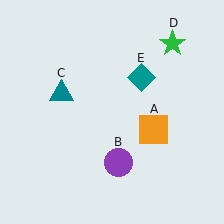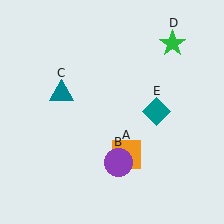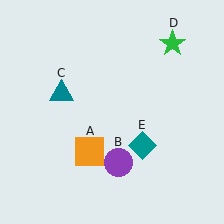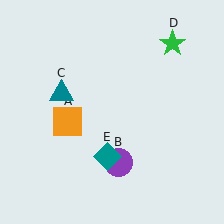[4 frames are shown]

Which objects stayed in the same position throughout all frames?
Purple circle (object B) and teal triangle (object C) and green star (object D) remained stationary.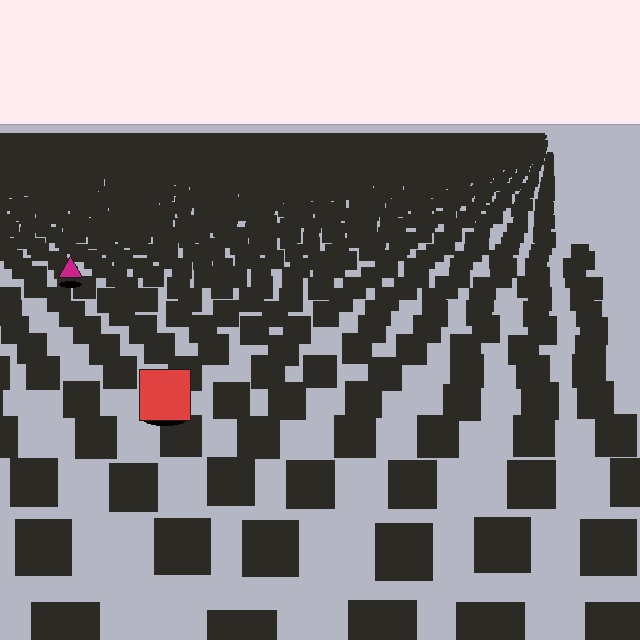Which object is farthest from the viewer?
The magenta triangle is farthest from the viewer. It appears smaller and the ground texture around it is denser.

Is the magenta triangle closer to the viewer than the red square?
No. The red square is closer — you can tell from the texture gradient: the ground texture is coarser near it.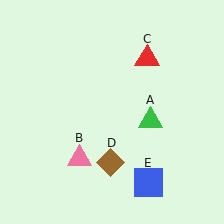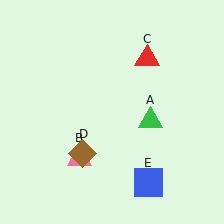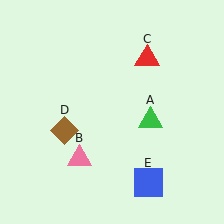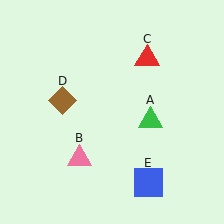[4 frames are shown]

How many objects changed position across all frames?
1 object changed position: brown diamond (object D).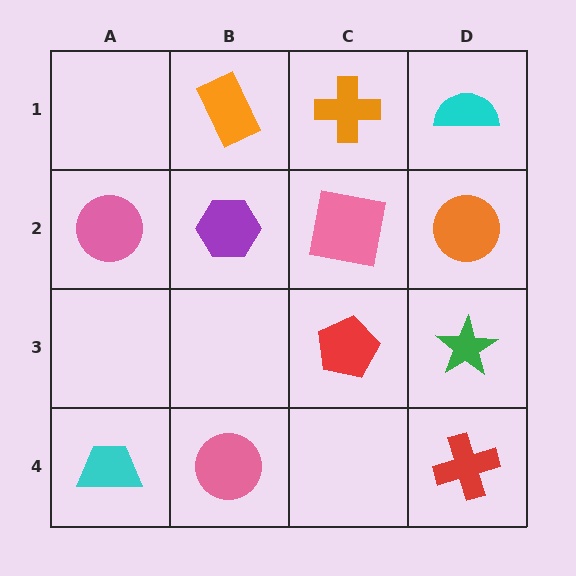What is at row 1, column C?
An orange cross.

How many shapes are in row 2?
4 shapes.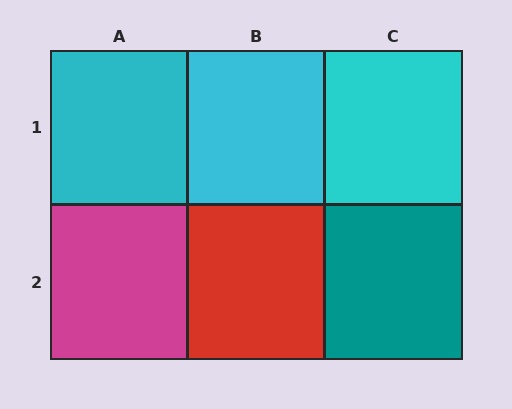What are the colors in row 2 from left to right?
Magenta, red, teal.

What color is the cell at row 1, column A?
Cyan.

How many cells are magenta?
1 cell is magenta.